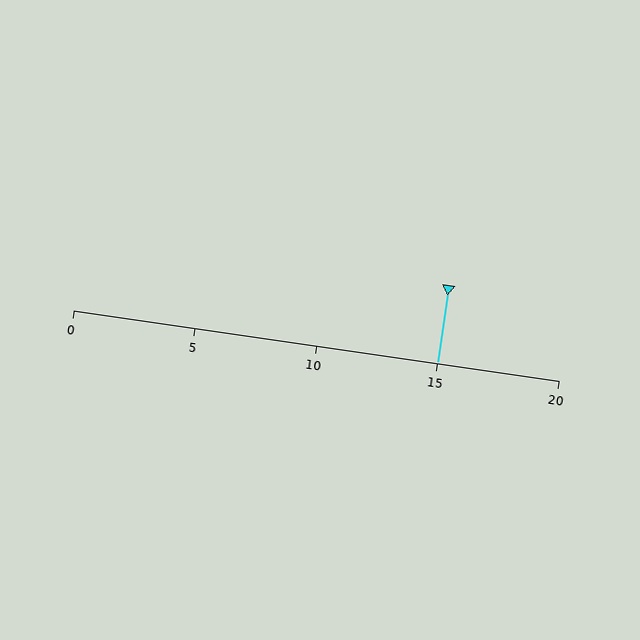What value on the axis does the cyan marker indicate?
The marker indicates approximately 15.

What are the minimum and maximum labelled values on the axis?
The axis runs from 0 to 20.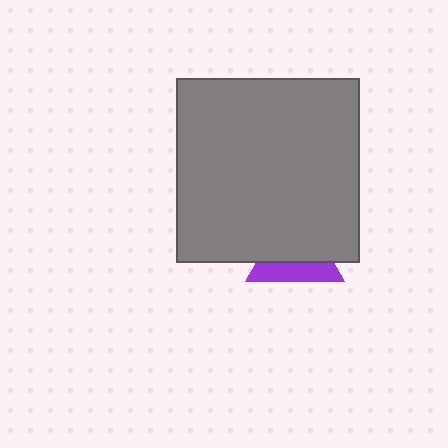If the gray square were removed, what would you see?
You would see the complete purple triangle.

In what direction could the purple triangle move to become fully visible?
The purple triangle could move down. That would shift it out from behind the gray square entirely.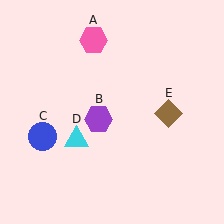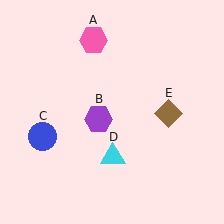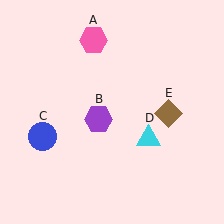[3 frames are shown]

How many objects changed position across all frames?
1 object changed position: cyan triangle (object D).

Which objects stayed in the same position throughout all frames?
Pink hexagon (object A) and purple hexagon (object B) and blue circle (object C) and brown diamond (object E) remained stationary.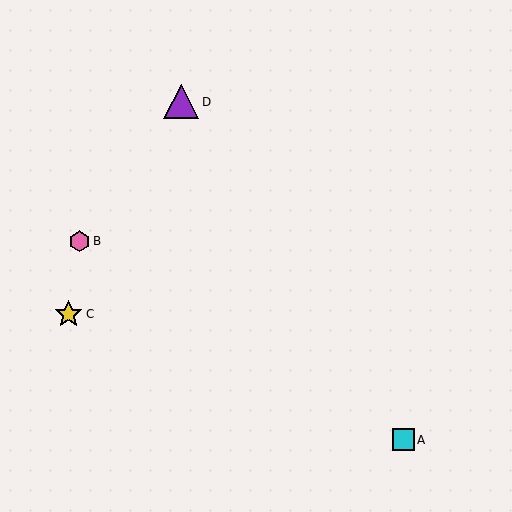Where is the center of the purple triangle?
The center of the purple triangle is at (181, 102).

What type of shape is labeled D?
Shape D is a purple triangle.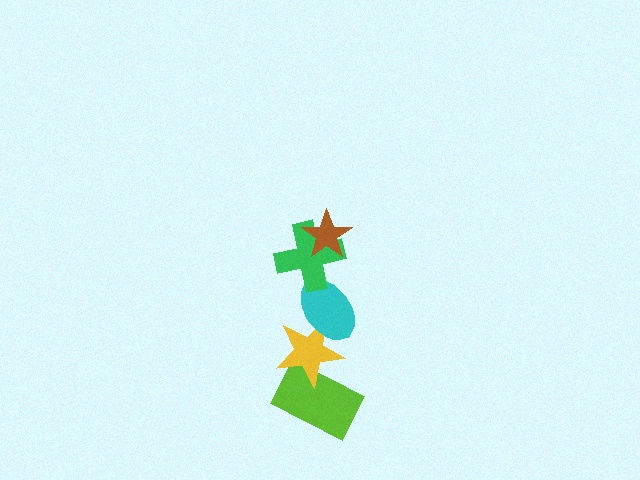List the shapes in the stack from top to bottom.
From top to bottom: the brown star, the green cross, the cyan ellipse, the yellow star, the lime rectangle.